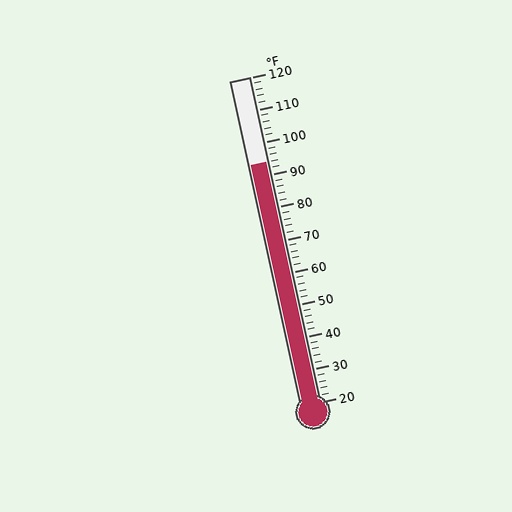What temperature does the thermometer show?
The thermometer shows approximately 94°F.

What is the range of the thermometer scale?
The thermometer scale ranges from 20°F to 120°F.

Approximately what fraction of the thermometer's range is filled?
The thermometer is filled to approximately 75% of its range.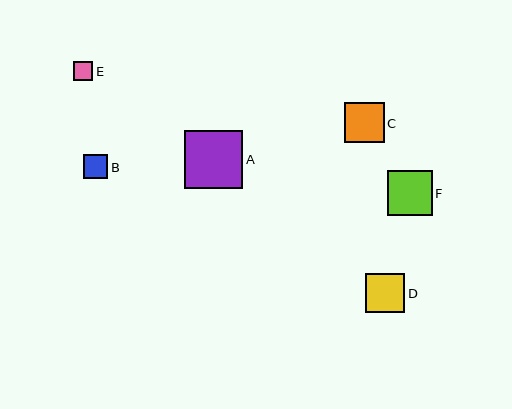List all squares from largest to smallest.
From largest to smallest: A, F, C, D, B, E.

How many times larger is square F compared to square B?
Square F is approximately 1.9 times the size of square B.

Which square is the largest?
Square A is the largest with a size of approximately 58 pixels.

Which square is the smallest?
Square E is the smallest with a size of approximately 19 pixels.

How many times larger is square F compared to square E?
Square F is approximately 2.4 times the size of square E.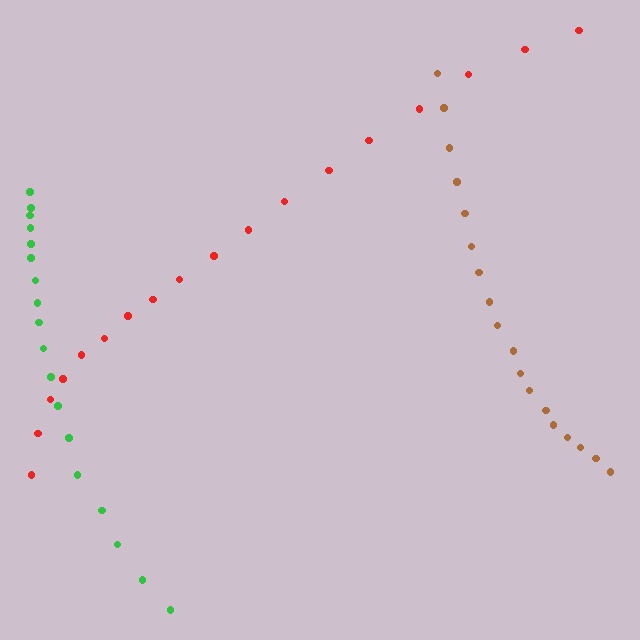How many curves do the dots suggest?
There are 3 distinct paths.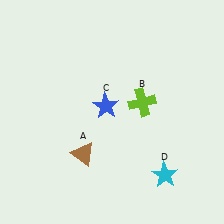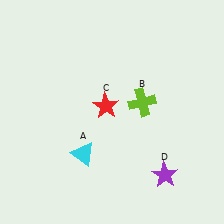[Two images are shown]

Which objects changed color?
A changed from brown to cyan. C changed from blue to red. D changed from cyan to purple.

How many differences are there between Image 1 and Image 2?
There are 3 differences between the two images.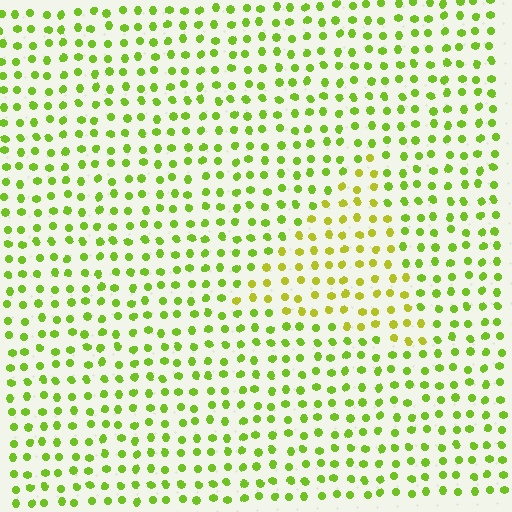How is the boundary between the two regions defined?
The boundary is defined purely by a slight shift in hue (about 26 degrees). Spacing, size, and orientation are identical on both sides.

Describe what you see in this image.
The image is filled with small lime elements in a uniform arrangement. A triangle-shaped region is visible where the elements are tinted to a slightly different hue, forming a subtle color boundary.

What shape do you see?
I see a triangle.